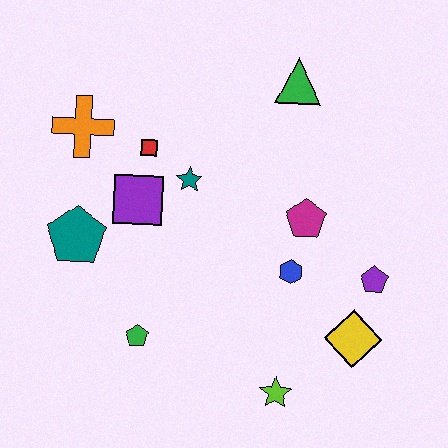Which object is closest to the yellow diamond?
The purple pentagon is closest to the yellow diamond.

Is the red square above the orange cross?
No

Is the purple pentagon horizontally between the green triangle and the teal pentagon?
No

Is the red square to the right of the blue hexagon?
No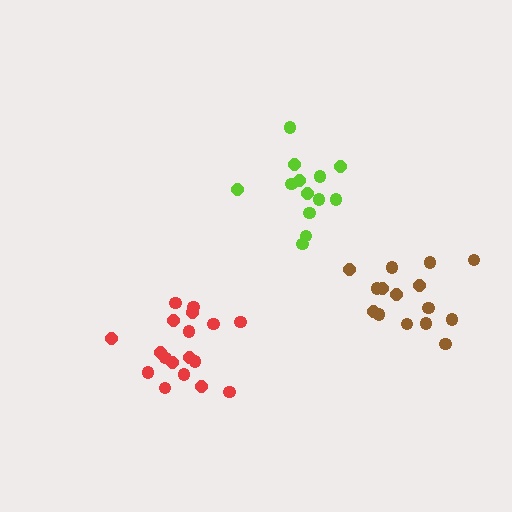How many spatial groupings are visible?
There are 3 spatial groupings.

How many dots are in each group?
Group 1: 15 dots, Group 2: 18 dots, Group 3: 13 dots (46 total).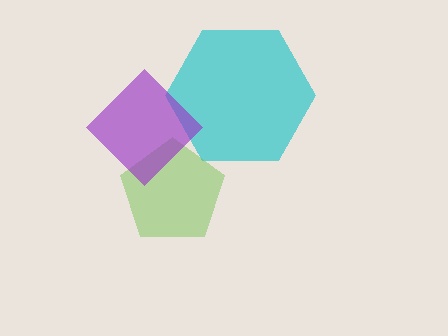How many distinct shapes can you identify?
There are 3 distinct shapes: a cyan hexagon, a lime pentagon, a purple diamond.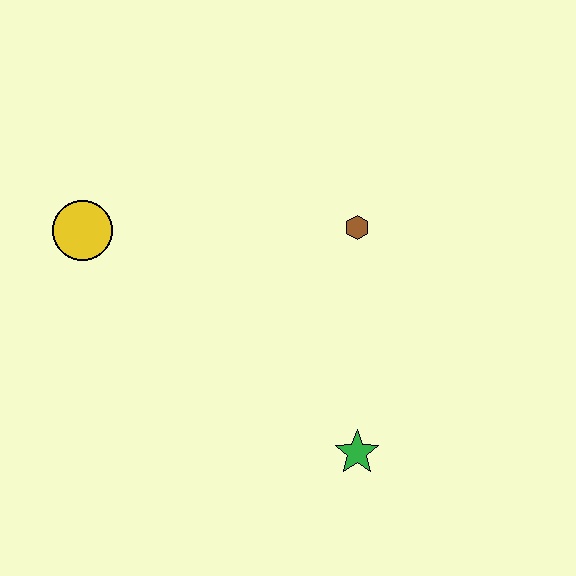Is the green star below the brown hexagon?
Yes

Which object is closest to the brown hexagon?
The green star is closest to the brown hexagon.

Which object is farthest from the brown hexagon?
The yellow circle is farthest from the brown hexagon.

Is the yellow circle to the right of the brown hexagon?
No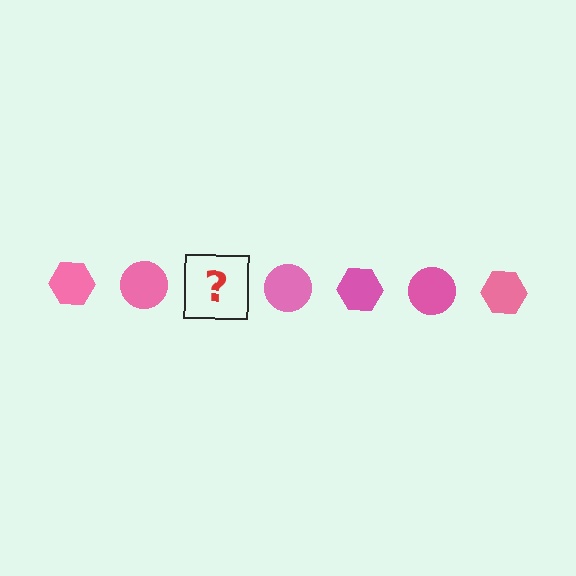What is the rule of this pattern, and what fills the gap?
The rule is that the pattern cycles through hexagon, circle shapes in pink. The gap should be filled with a pink hexagon.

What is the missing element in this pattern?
The missing element is a pink hexagon.